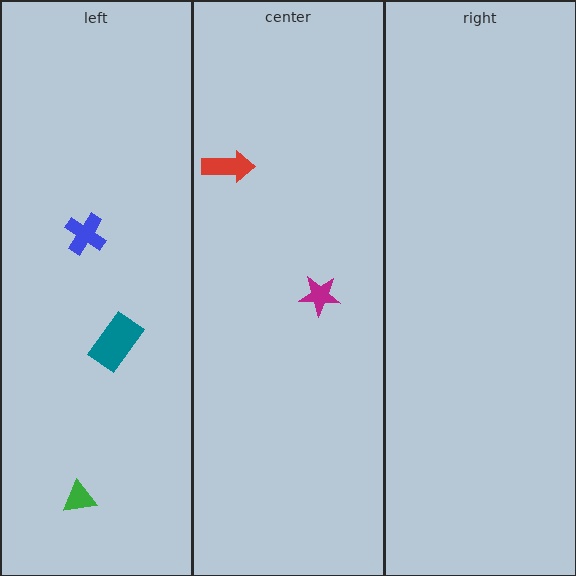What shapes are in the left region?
The teal rectangle, the green triangle, the blue cross.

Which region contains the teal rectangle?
The left region.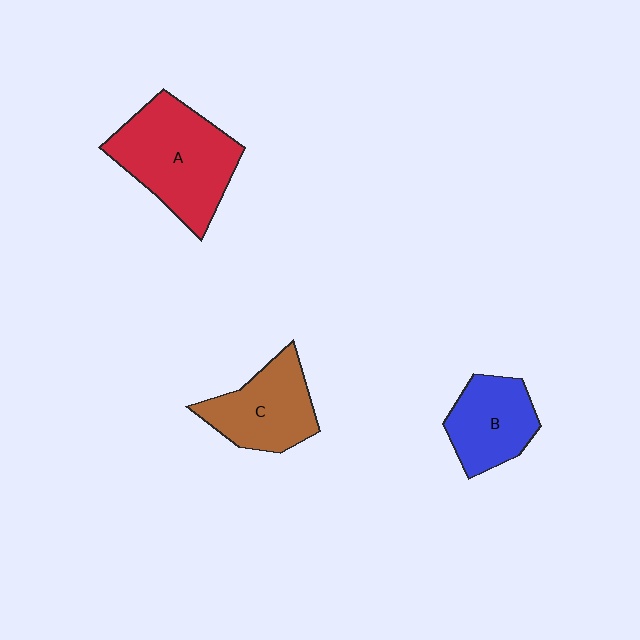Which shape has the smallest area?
Shape B (blue).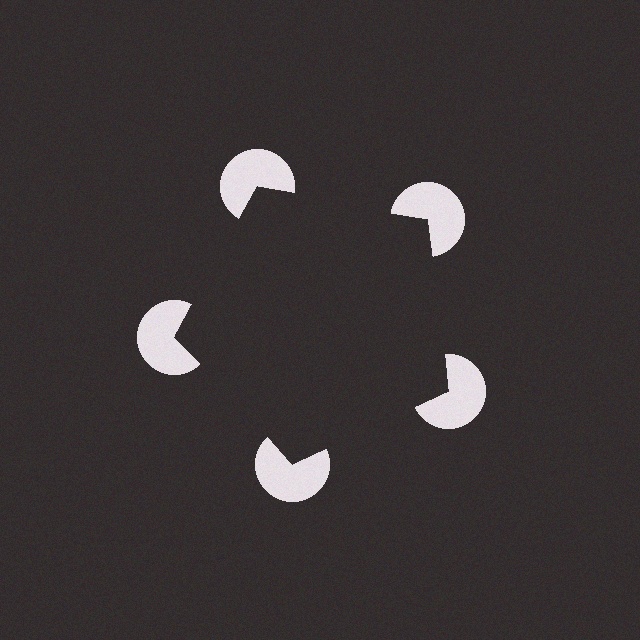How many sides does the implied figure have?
5 sides.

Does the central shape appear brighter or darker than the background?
It typically appears slightly darker than the background, even though no actual brightness change is drawn.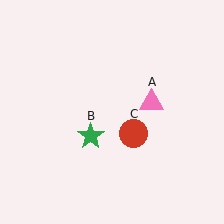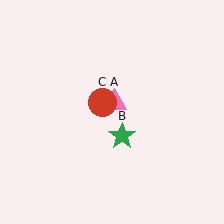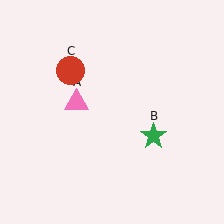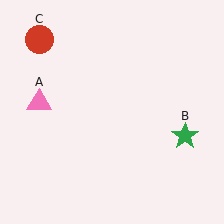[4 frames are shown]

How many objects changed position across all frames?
3 objects changed position: pink triangle (object A), green star (object B), red circle (object C).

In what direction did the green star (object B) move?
The green star (object B) moved right.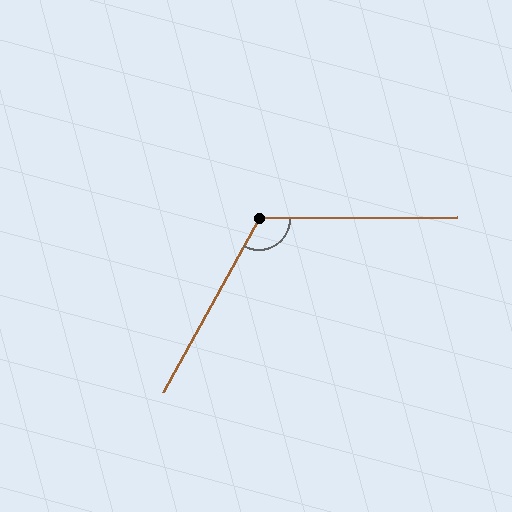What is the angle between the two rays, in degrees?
Approximately 119 degrees.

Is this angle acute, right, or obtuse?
It is obtuse.